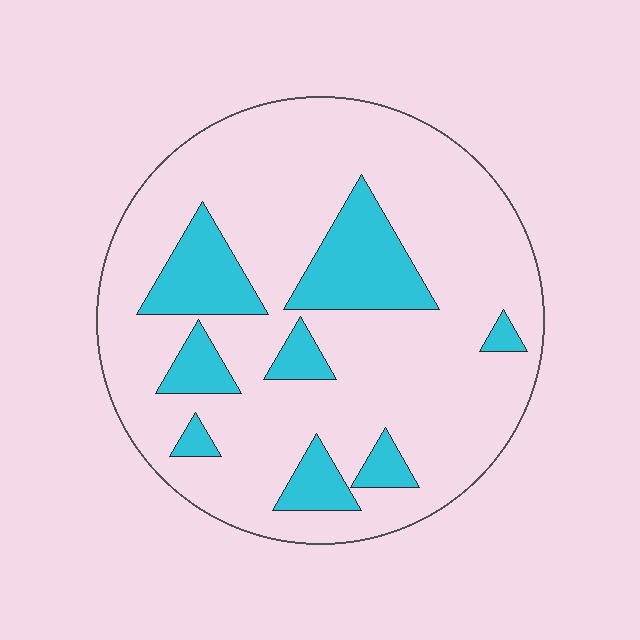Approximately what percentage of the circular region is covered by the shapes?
Approximately 20%.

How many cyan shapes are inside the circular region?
8.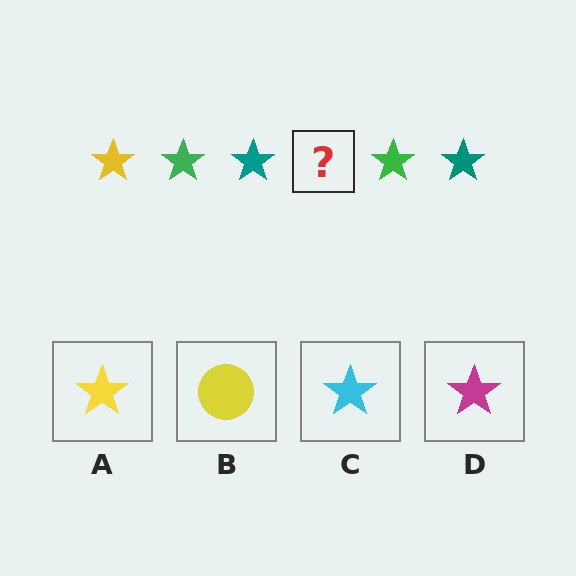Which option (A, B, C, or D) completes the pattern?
A.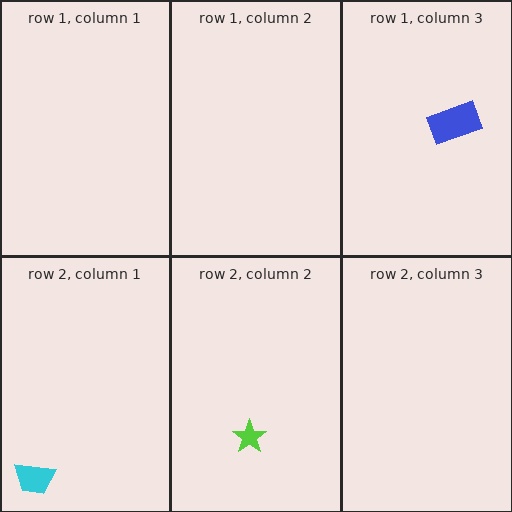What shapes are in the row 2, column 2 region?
The lime star.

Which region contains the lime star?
The row 2, column 2 region.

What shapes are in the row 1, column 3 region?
The blue rectangle.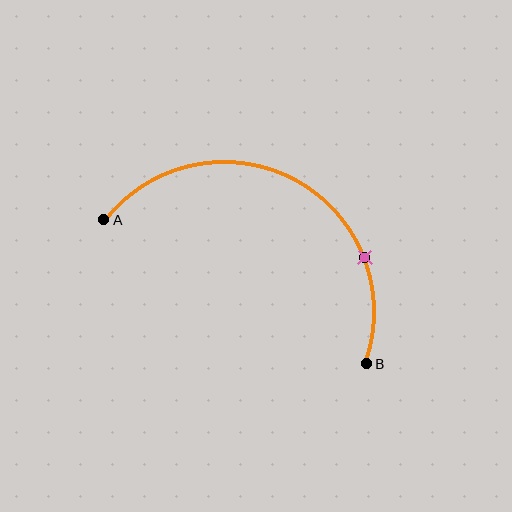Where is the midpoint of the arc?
The arc midpoint is the point on the curve farthest from the straight line joining A and B. It sits above that line.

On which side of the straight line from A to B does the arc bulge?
The arc bulges above the straight line connecting A and B.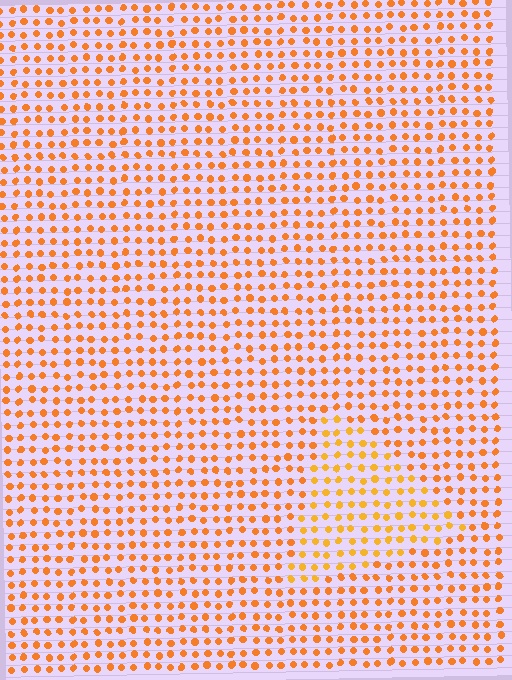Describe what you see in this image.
The image is filled with small orange elements in a uniform arrangement. A triangle-shaped region is visible where the elements are tinted to a slightly different hue, forming a subtle color boundary.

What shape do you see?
I see a triangle.